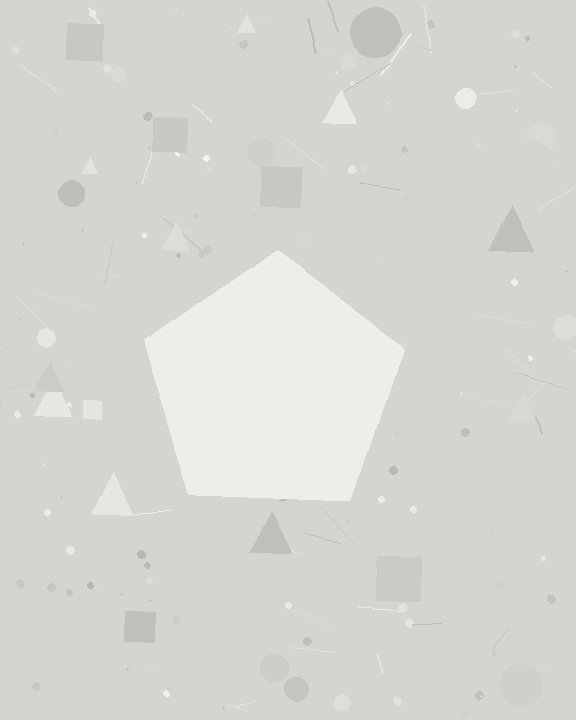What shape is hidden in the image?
A pentagon is hidden in the image.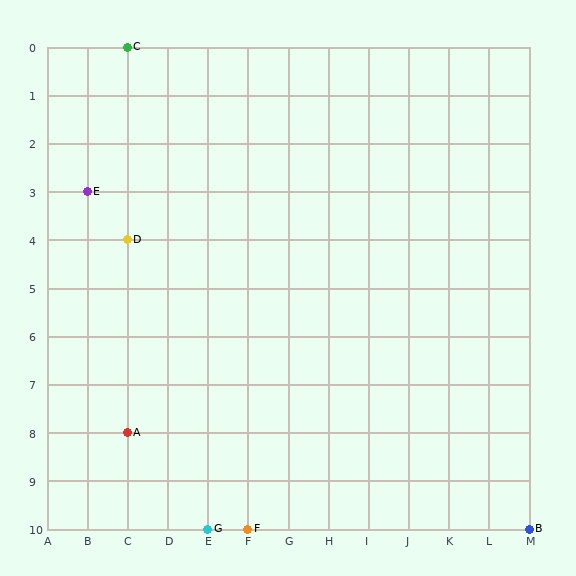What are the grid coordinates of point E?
Point E is at grid coordinates (B, 3).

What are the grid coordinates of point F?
Point F is at grid coordinates (F, 10).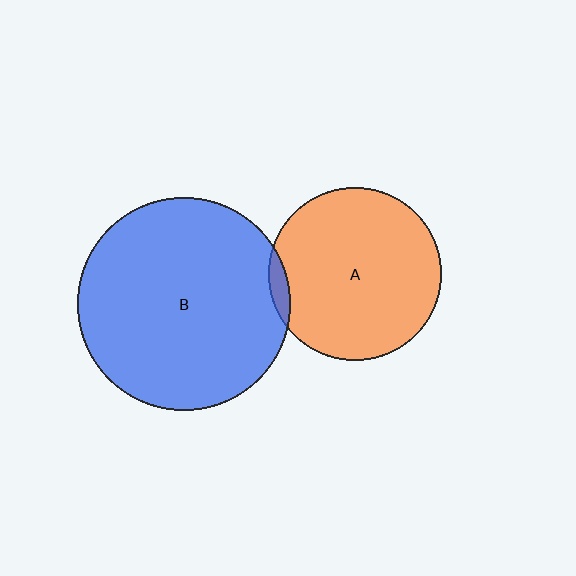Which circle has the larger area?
Circle B (blue).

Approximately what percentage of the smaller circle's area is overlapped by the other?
Approximately 5%.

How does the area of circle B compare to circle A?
Approximately 1.5 times.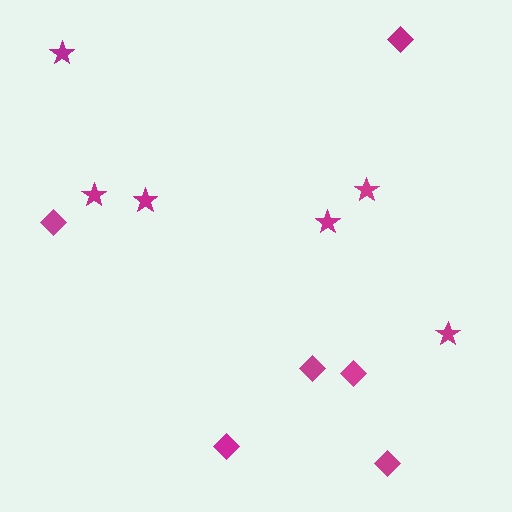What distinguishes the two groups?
There are 2 groups: one group of diamonds (6) and one group of stars (6).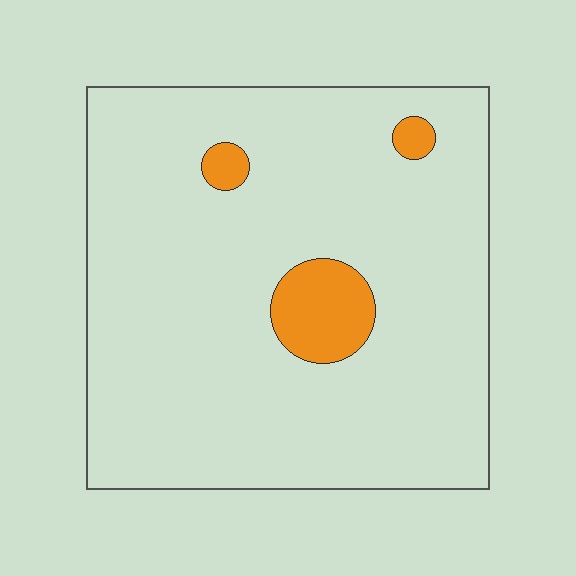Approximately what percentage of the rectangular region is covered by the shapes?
Approximately 5%.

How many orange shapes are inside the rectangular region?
3.